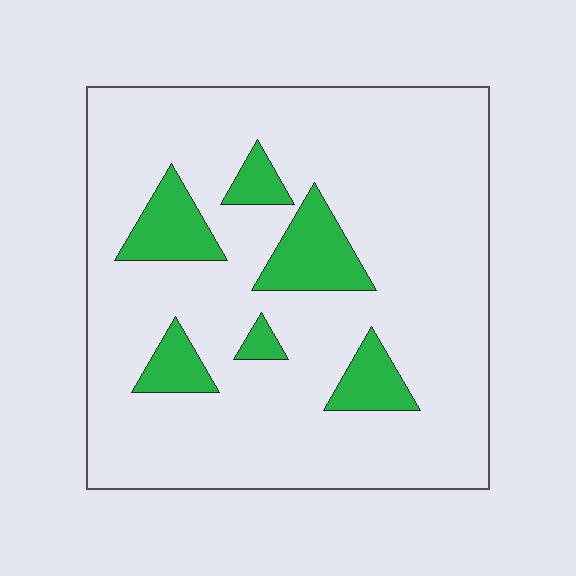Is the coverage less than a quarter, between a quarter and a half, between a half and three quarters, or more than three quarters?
Less than a quarter.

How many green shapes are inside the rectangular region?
6.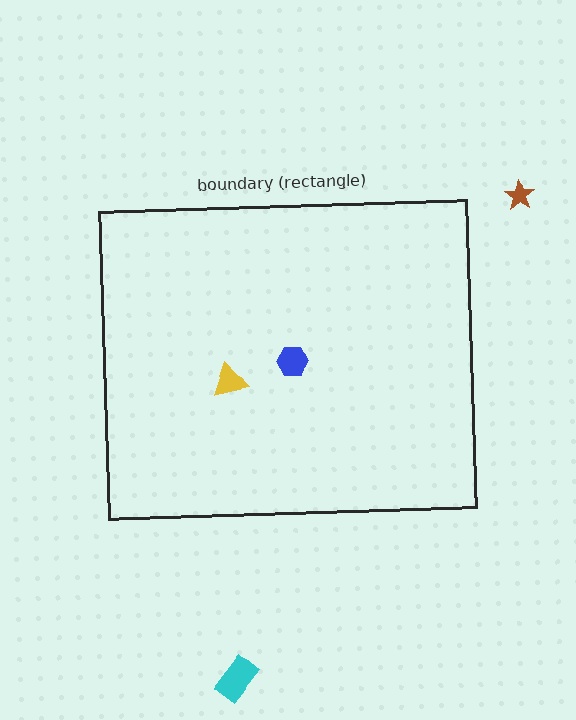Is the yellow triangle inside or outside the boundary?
Inside.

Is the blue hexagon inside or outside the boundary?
Inside.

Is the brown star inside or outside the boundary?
Outside.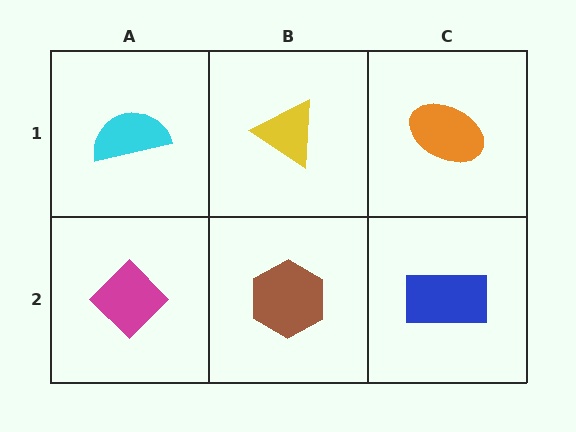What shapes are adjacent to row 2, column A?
A cyan semicircle (row 1, column A), a brown hexagon (row 2, column B).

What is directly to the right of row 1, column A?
A yellow triangle.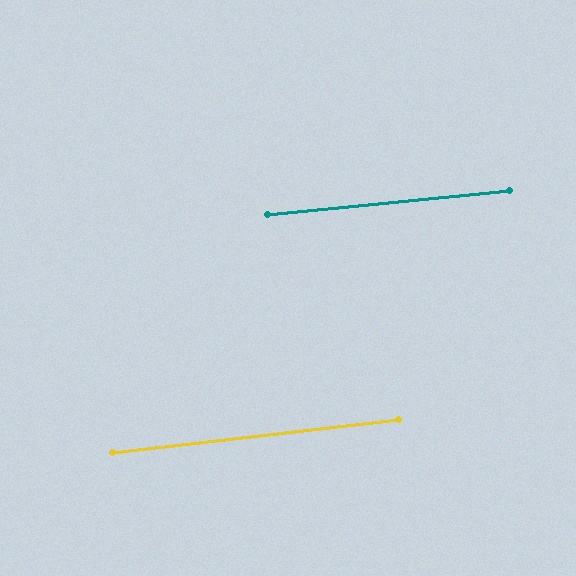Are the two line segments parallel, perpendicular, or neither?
Parallel — their directions differ by only 1.0°.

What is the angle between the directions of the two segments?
Approximately 1 degree.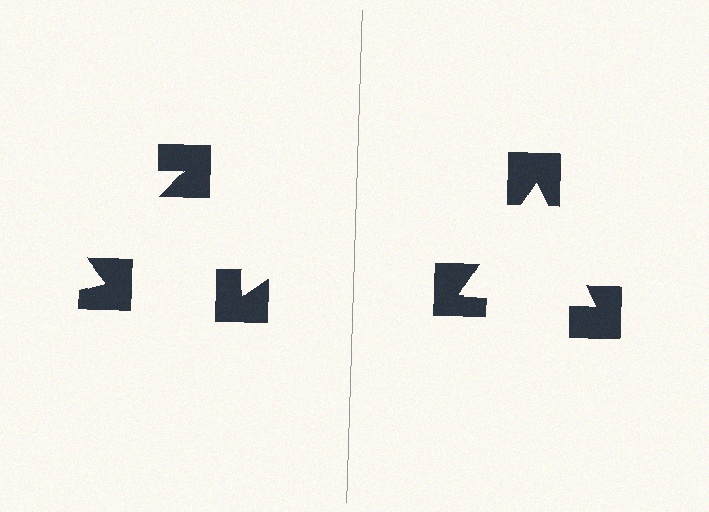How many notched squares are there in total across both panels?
6 — 3 on each side.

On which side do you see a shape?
An illusory triangle appears on the right side. On the left side the wedge cuts are rotated, so no coherent shape forms.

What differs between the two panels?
The notched squares are positioned identically on both sides; only the wedge orientations differ. On the right they align to a triangle; on the left they are misaligned.